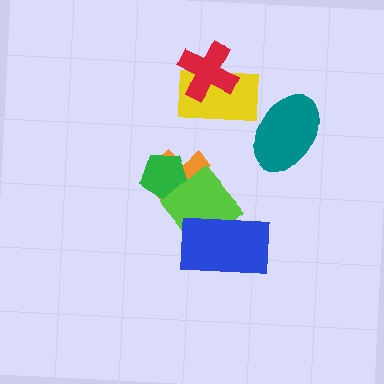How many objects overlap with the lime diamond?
3 objects overlap with the lime diamond.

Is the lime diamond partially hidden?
Yes, it is partially covered by another shape.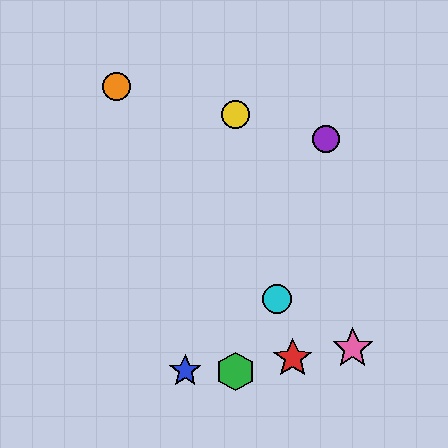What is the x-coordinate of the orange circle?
The orange circle is at x≈117.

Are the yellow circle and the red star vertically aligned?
No, the yellow circle is at x≈235 and the red star is at x≈293.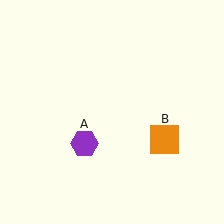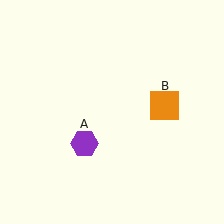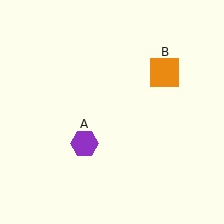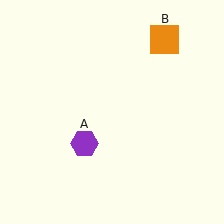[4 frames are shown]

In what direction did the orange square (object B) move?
The orange square (object B) moved up.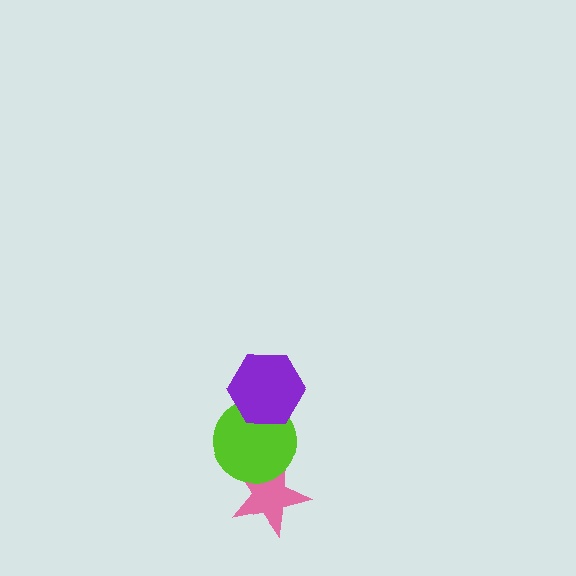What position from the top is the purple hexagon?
The purple hexagon is 1st from the top.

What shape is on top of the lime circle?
The purple hexagon is on top of the lime circle.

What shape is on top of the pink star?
The lime circle is on top of the pink star.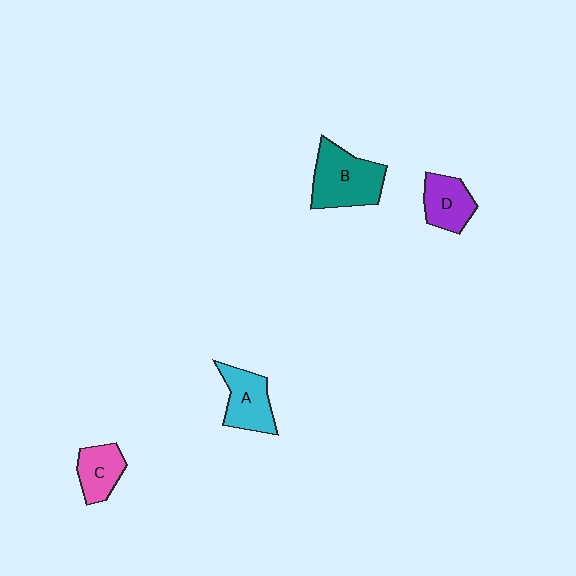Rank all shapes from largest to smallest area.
From largest to smallest: B (teal), A (cyan), D (purple), C (pink).